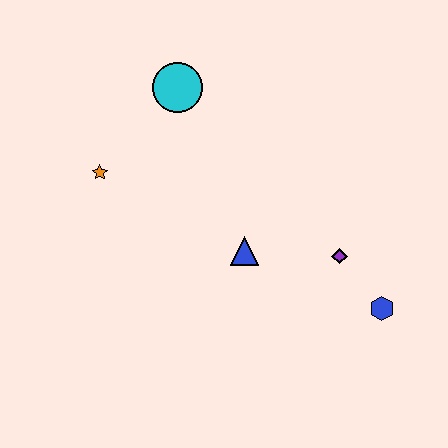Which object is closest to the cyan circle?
The orange star is closest to the cyan circle.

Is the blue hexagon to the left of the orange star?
No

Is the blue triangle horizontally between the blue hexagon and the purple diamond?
No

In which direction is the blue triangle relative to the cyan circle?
The blue triangle is below the cyan circle.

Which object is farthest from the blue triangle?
The cyan circle is farthest from the blue triangle.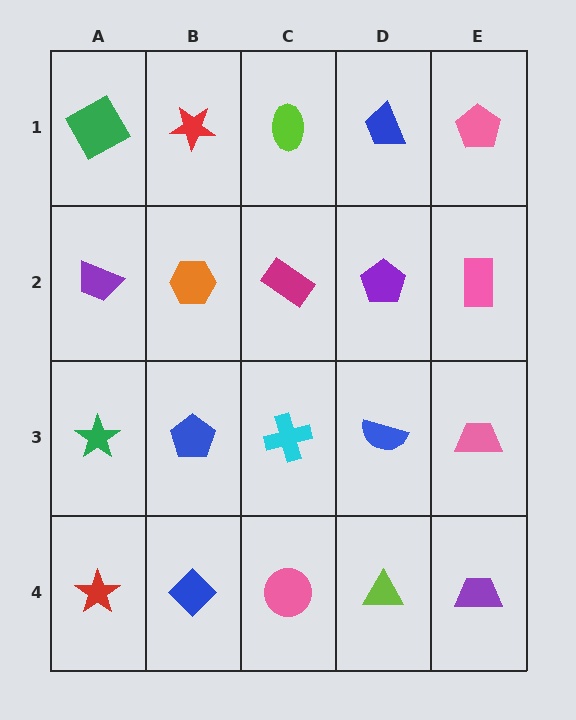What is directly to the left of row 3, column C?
A blue pentagon.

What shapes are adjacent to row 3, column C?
A magenta rectangle (row 2, column C), a pink circle (row 4, column C), a blue pentagon (row 3, column B), a blue semicircle (row 3, column D).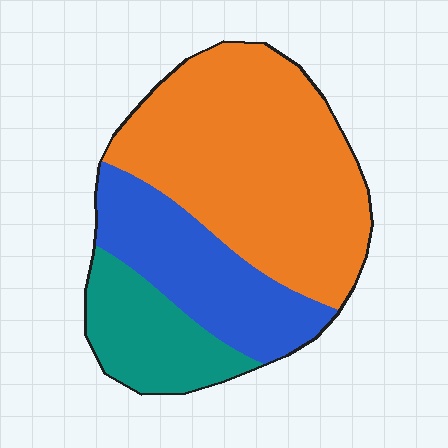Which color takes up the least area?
Teal, at roughly 20%.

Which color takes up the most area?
Orange, at roughly 55%.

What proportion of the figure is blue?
Blue takes up about one quarter (1/4) of the figure.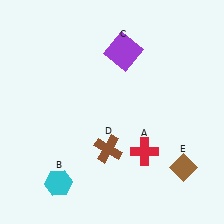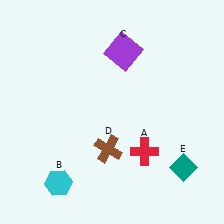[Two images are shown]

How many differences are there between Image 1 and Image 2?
There is 1 difference between the two images.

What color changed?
The diamond (E) changed from brown in Image 1 to teal in Image 2.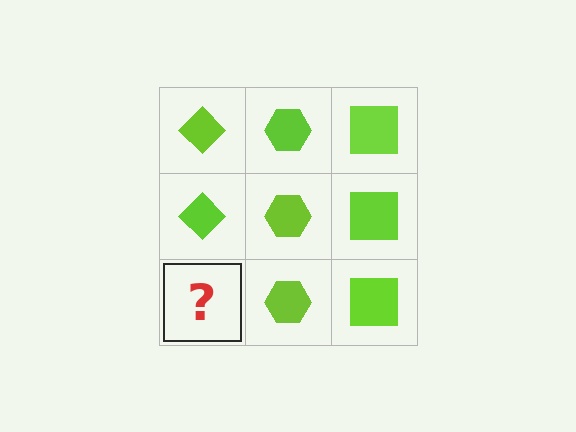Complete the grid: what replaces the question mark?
The question mark should be replaced with a lime diamond.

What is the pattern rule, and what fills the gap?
The rule is that each column has a consistent shape. The gap should be filled with a lime diamond.